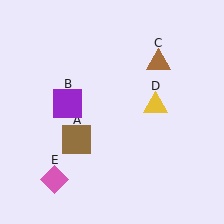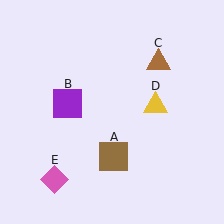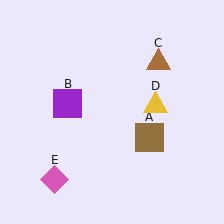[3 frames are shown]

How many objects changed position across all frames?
1 object changed position: brown square (object A).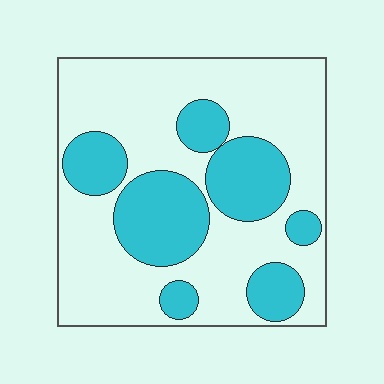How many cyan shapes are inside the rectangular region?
7.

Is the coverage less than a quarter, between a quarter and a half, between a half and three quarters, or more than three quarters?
Between a quarter and a half.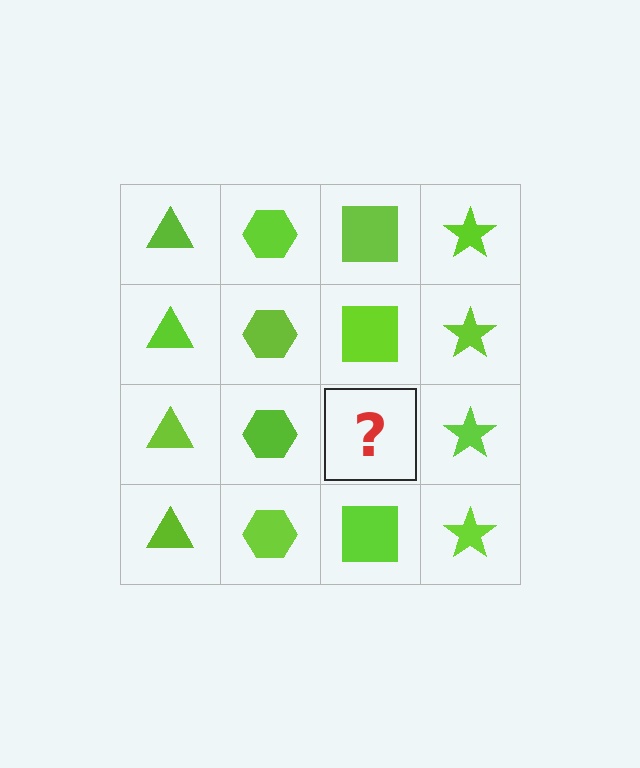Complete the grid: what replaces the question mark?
The question mark should be replaced with a lime square.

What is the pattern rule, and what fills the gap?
The rule is that each column has a consistent shape. The gap should be filled with a lime square.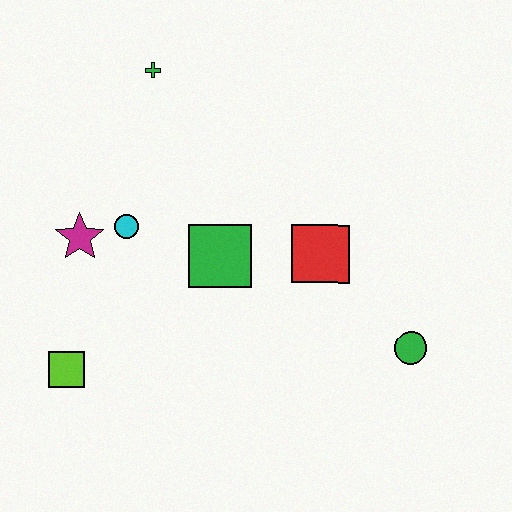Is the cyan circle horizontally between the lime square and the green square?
Yes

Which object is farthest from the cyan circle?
The green circle is farthest from the cyan circle.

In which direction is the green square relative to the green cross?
The green square is below the green cross.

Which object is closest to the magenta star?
The cyan circle is closest to the magenta star.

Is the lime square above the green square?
No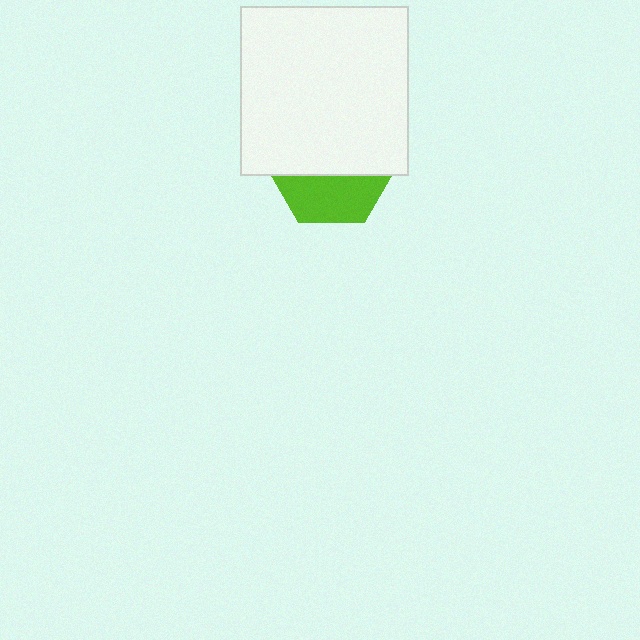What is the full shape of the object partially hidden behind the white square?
The partially hidden object is a lime hexagon.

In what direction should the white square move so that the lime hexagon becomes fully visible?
The white square should move up. That is the shortest direction to clear the overlap and leave the lime hexagon fully visible.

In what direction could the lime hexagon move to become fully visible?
The lime hexagon could move down. That would shift it out from behind the white square entirely.